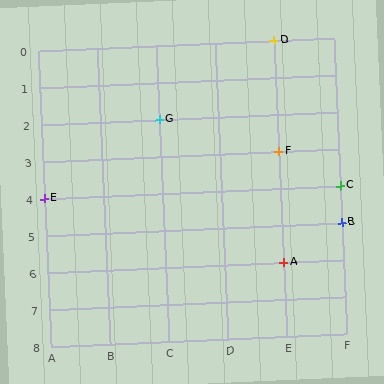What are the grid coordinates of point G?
Point G is at grid coordinates (C, 2).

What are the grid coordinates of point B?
Point B is at grid coordinates (F, 5).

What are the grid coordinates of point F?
Point F is at grid coordinates (E, 3).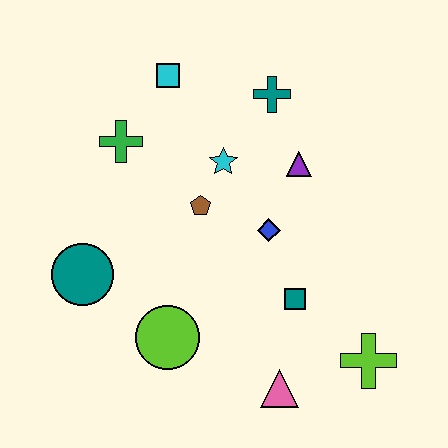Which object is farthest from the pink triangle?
The cyan square is farthest from the pink triangle.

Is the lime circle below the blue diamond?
Yes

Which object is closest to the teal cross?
The purple triangle is closest to the teal cross.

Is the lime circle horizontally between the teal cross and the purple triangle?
No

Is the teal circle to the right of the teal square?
No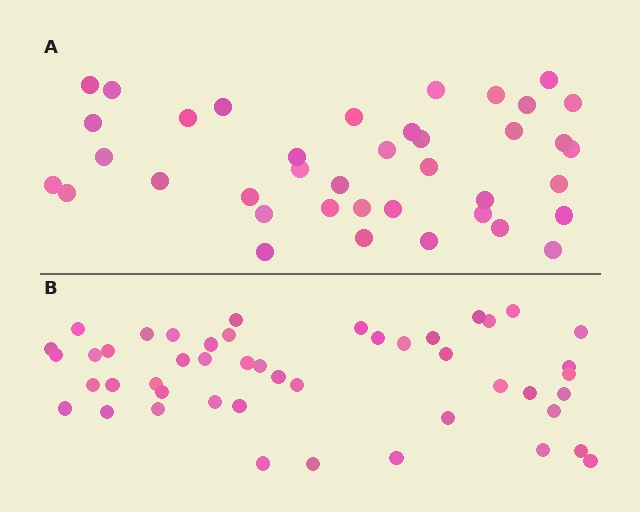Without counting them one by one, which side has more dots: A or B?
Region B (the bottom region) has more dots.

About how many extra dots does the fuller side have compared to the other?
Region B has roughly 8 or so more dots than region A.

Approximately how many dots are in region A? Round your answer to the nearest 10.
About 40 dots. (The exact count is 39, which rounds to 40.)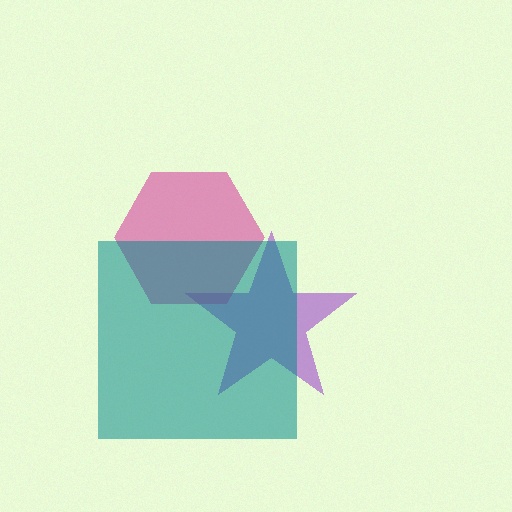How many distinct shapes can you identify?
There are 3 distinct shapes: a purple star, a magenta hexagon, a teal square.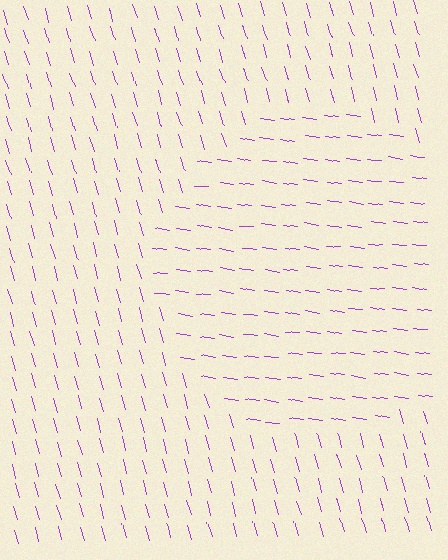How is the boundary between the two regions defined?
The boundary is defined purely by a change in line orientation (approximately 65 degrees difference). All lines are the same color and thickness.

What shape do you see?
I see a circle.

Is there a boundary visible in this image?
Yes, there is a texture boundary formed by a change in line orientation.